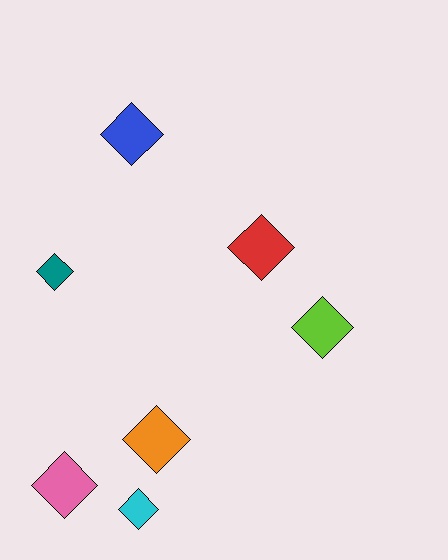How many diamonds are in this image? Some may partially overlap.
There are 7 diamonds.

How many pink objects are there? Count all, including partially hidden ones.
There is 1 pink object.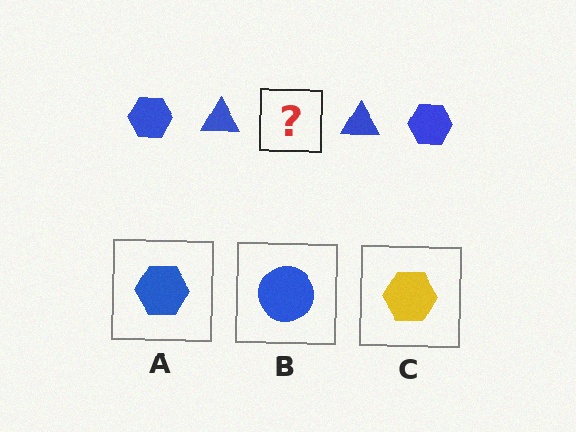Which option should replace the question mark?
Option A.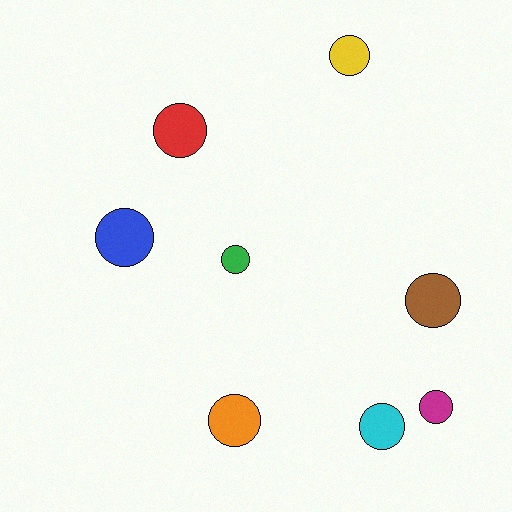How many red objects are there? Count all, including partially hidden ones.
There is 1 red object.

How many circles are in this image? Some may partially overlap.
There are 8 circles.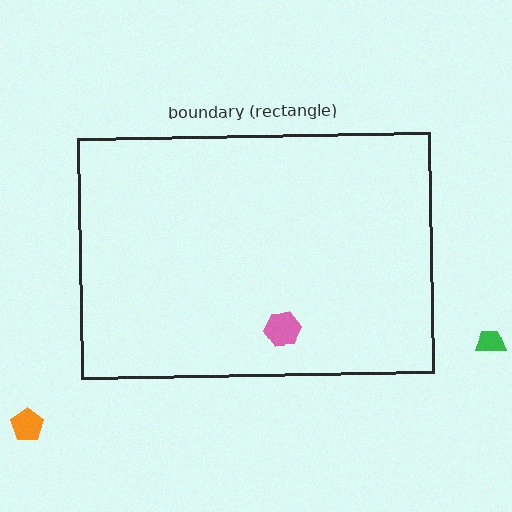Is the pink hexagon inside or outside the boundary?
Inside.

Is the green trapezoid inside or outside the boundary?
Outside.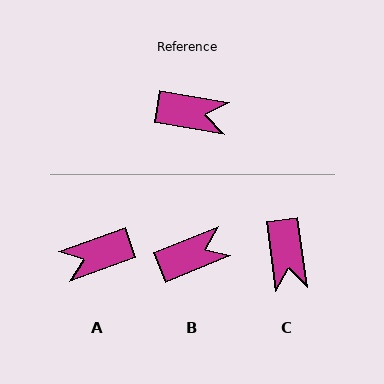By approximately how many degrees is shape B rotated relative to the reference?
Approximately 32 degrees counter-clockwise.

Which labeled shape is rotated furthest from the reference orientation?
A, about 151 degrees away.